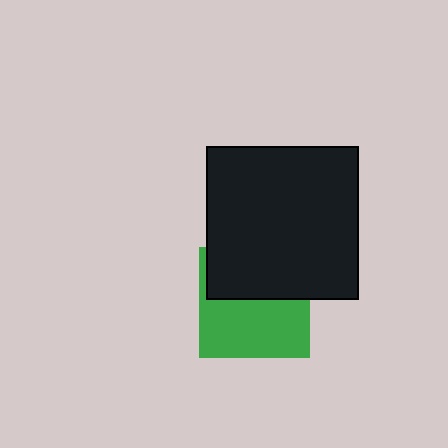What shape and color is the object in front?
The object in front is a black square.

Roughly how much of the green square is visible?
About half of it is visible (roughly 55%).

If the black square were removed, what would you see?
You would see the complete green square.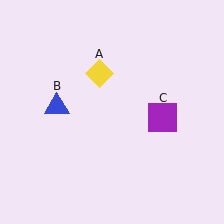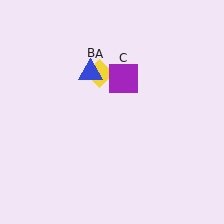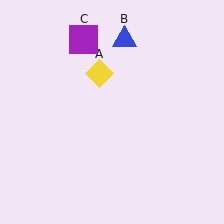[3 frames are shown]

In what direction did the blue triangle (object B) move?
The blue triangle (object B) moved up and to the right.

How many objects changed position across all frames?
2 objects changed position: blue triangle (object B), purple square (object C).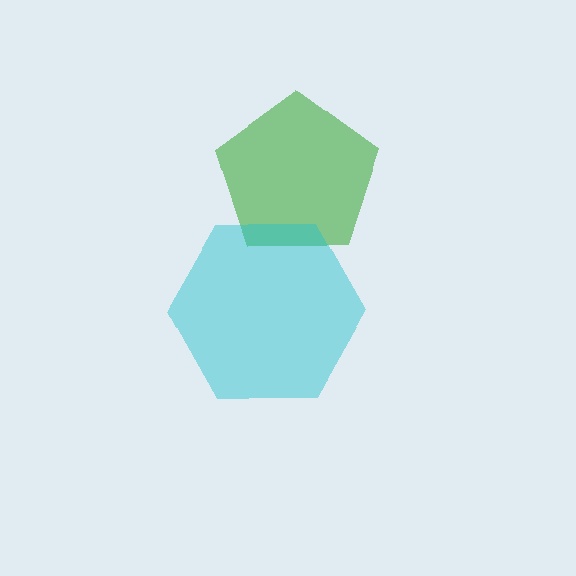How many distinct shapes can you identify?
There are 2 distinct shapes: a green pentagon, a cyan hexagon.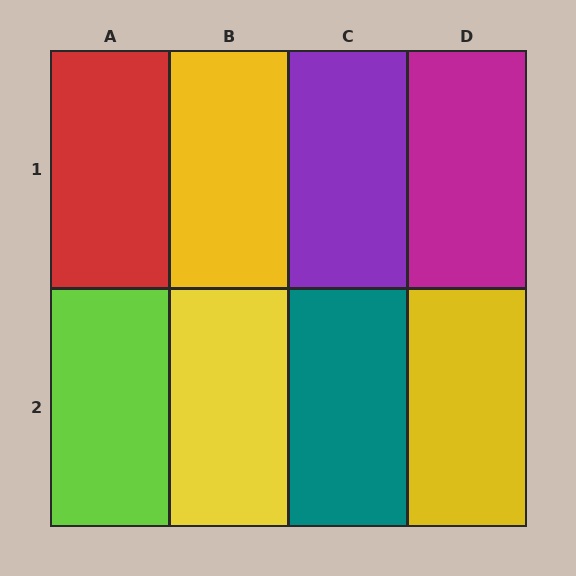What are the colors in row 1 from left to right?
Red, yellow, purple, magenta.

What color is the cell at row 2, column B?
Yellow.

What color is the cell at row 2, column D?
Yellow.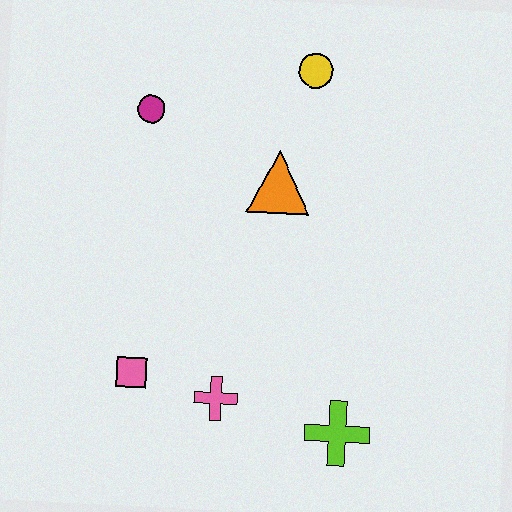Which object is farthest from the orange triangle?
The lime cross is farthest from the orange triangle.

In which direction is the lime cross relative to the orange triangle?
The lime cross is below the orange triangle.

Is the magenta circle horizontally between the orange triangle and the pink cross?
No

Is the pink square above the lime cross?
Yes